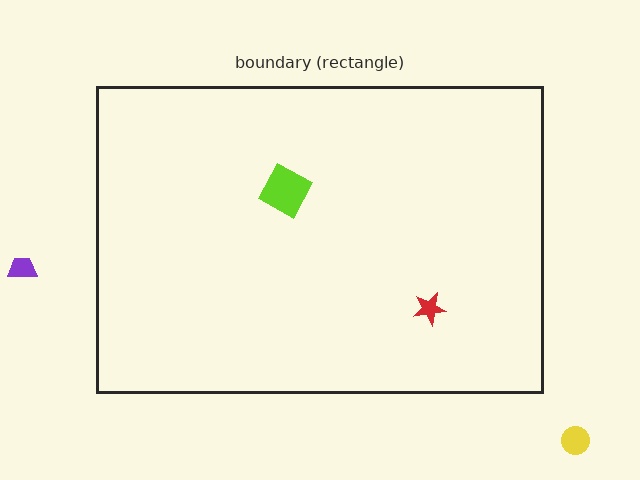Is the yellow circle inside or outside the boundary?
Outside.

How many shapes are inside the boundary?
2 inside, 2 outside.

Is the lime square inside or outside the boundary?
Inside.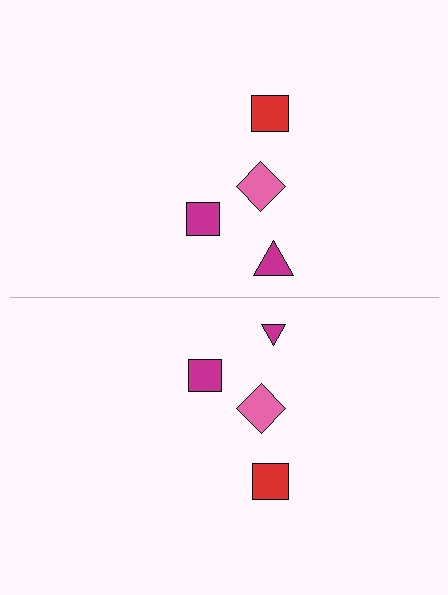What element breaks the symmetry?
The magenta triangle on the bottom side has a different size than its mirror counterpart.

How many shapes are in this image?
There are 8 shapes in this image.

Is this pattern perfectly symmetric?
No, the pattern is not perfectly symmetric. The magenta triangle on the bottom side has a different size than its mirror counterpart.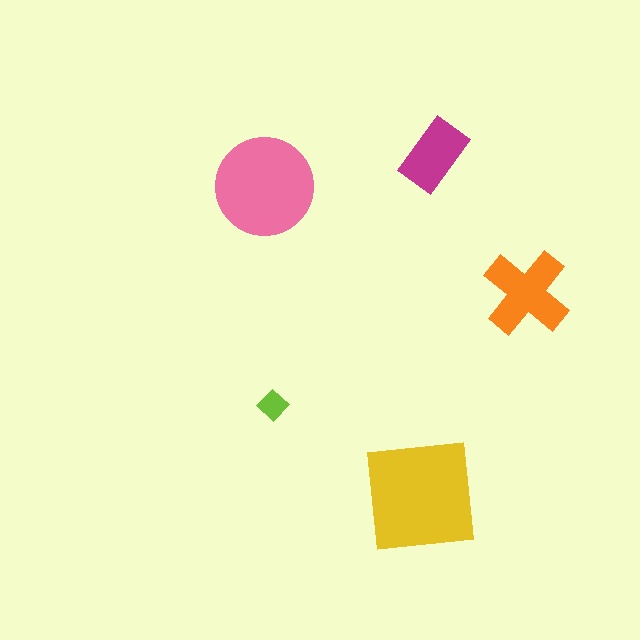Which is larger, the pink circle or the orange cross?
The pink circle.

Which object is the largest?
The yellow square.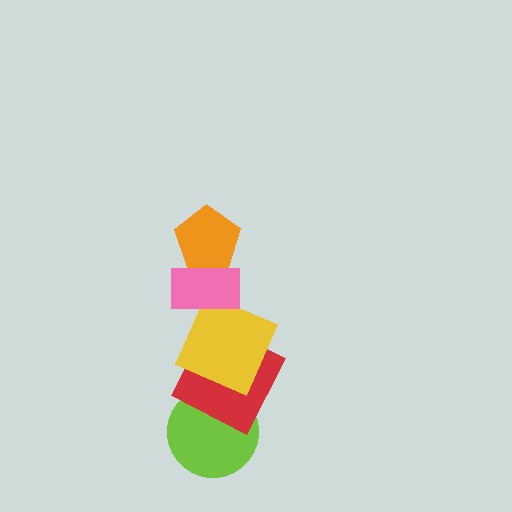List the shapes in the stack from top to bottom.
From top to bottom: the orange pentagon, the pink rectangle, the yellow square, the red square, the lime circle.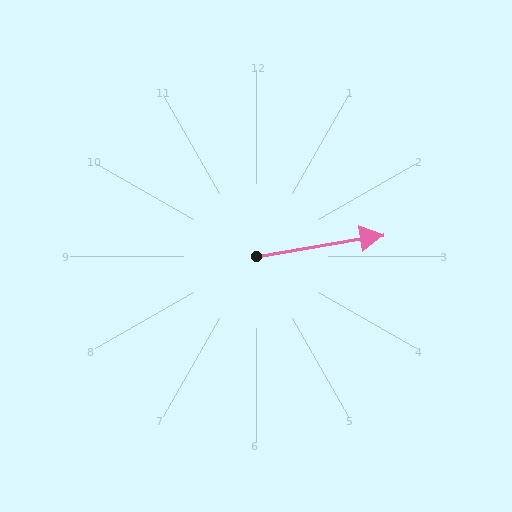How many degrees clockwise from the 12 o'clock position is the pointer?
Approximately 81 degrees.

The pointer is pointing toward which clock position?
Roughly 3 o'clock.